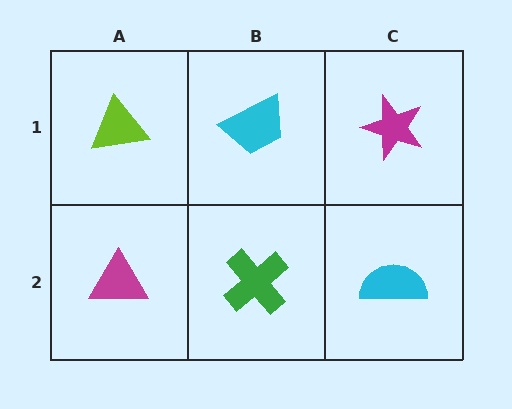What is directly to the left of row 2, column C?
A green cross.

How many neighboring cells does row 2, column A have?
2.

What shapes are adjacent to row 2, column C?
A magenta star (row 1, column C), a green cross (row 2, column B).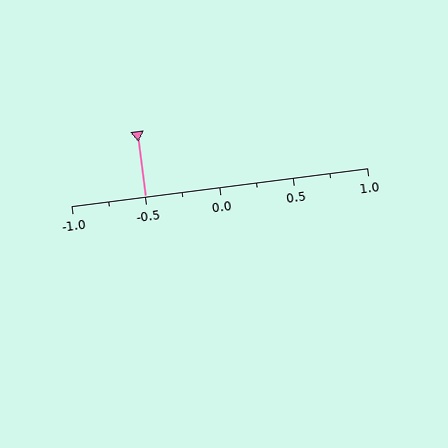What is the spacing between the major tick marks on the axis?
The major ticks are spaced 0.5 apart.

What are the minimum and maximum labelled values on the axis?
The axis runs from -1.0 to 1.0.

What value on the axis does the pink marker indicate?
The marker indicates approximately -0.5.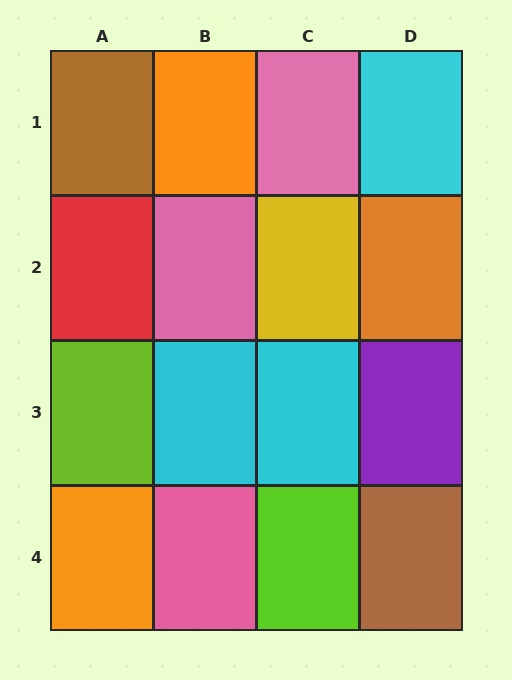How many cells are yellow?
1 cell is yellow.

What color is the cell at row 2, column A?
Red.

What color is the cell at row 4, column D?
Brown.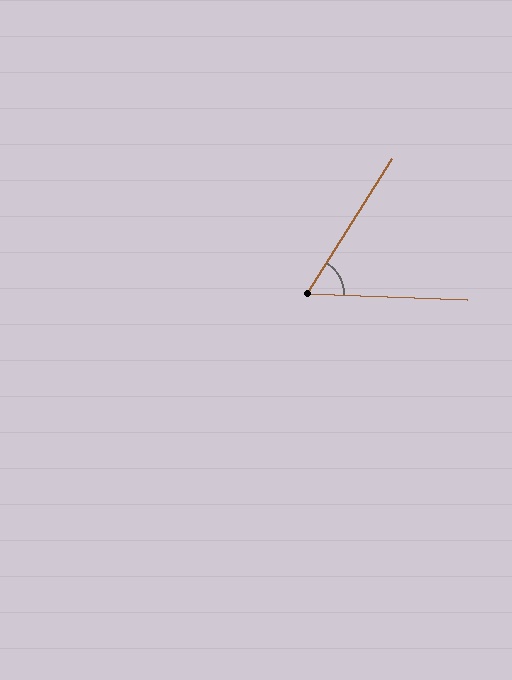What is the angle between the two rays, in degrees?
Approximately 60 degrees.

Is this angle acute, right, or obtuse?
It is acute.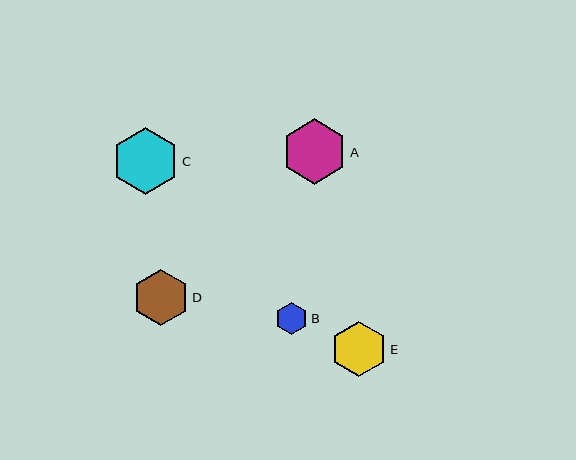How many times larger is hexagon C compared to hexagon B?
Hexagon C is approximately 2.1 times the size of hexagon B.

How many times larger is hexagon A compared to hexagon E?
Hexagon A is approximately 1.2 times the size of hexagon E.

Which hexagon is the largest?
Hexagon C is the largest with a size of approximately 67 pixels.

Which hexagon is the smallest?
Hexagon B is the smallest with a size of approximately 32 pixels.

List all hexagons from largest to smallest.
From largest to smallest: C, A, D, E, B.